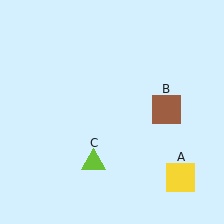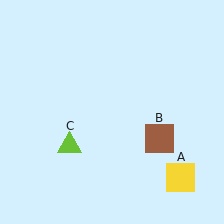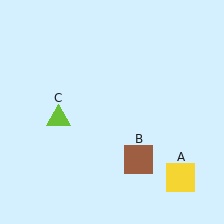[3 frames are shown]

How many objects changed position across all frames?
2 objects changed position: brown square (object B), lime triangle (object C).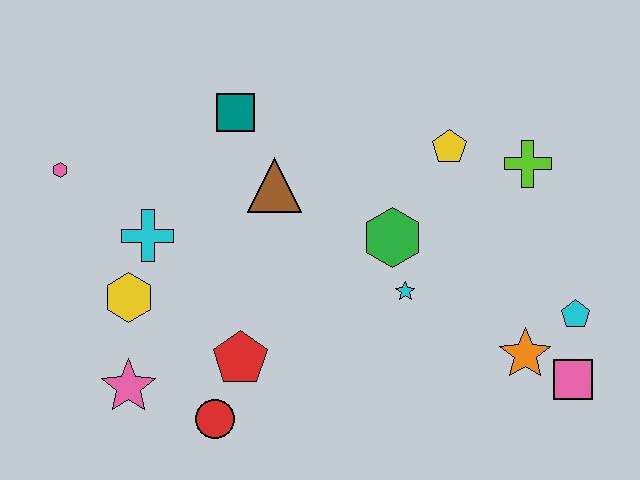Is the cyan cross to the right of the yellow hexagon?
Yes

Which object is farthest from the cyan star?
The pink hexagon is farthest from the cyan star.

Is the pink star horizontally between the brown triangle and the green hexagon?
No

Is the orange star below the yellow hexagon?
Yes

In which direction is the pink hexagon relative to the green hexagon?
The pink hexagon is to the left of the green hexagon.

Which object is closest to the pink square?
The orange star is closest to the pink square.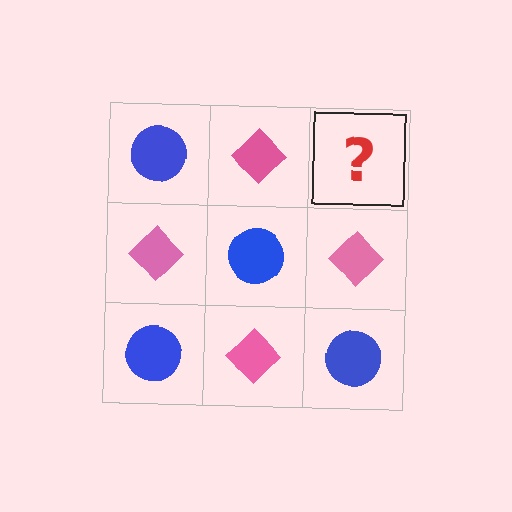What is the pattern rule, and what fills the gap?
The rule is that it alternates blue circle and pink diamond in a checkerboard pattern. The gap should be filled with a blue circle.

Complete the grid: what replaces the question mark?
The question mark should be replaced with a blue circle.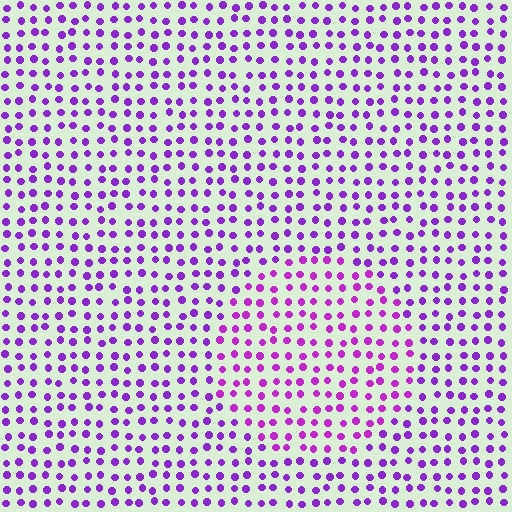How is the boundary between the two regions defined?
The boundary is defined purely by a slight shift in hue (about 20 degrees). Spacing, size, and orientation are identical on both sides.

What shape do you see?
I see a circle.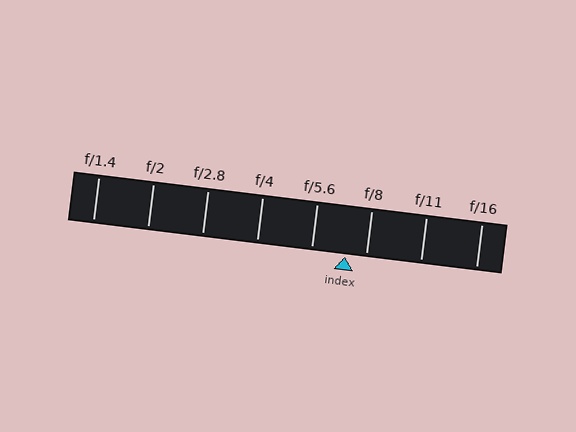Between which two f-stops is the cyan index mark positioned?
The index mark is between f/5.6 and f/8.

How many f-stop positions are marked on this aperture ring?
There are 8 f-stop positions marked.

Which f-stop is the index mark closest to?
The index mark is closest to f/8.